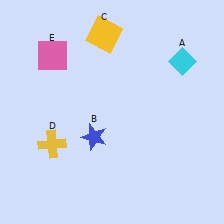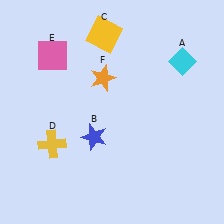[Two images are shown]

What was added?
An orange star (F) was added in Image 2.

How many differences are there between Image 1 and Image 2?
There is 1 difference between the two images.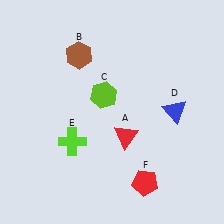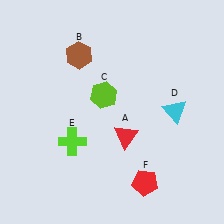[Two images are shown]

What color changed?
The triangle (D) changed from blue in Image 1 to cyan in Image 2.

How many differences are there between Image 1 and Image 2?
There is 1 difference between the two images.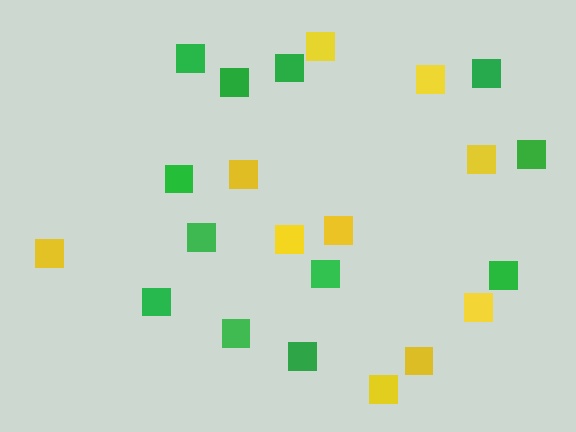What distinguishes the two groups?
There are 2 groups: one group of yellow squares (10) and one group of green squares (12).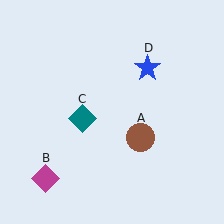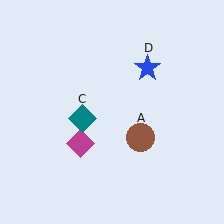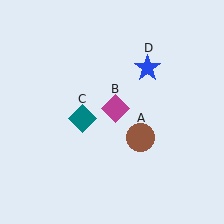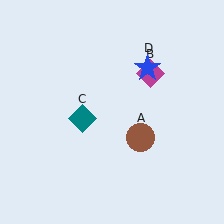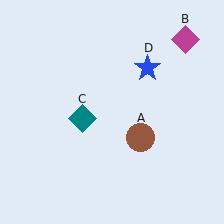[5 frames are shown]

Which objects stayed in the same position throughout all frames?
Brown circle (object A) and teal diamond (object C) and blue star (object D) remained stationary.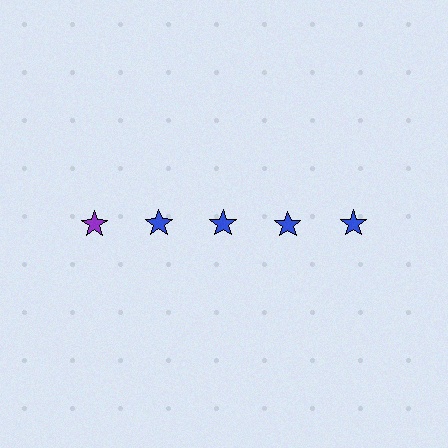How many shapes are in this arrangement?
There are 5 shapes arranged in a grid pattern.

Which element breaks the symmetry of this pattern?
The purple star in the top row, leftmost column breaks the symmetry. All other shapes are blue stars.